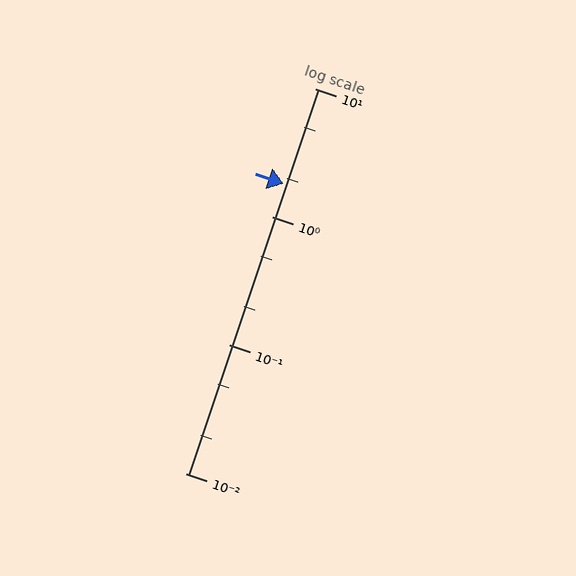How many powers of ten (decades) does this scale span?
The scale spans 3 decades, from 0.01 to 10.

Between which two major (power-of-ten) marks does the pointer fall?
The pointer is between 1 and 10.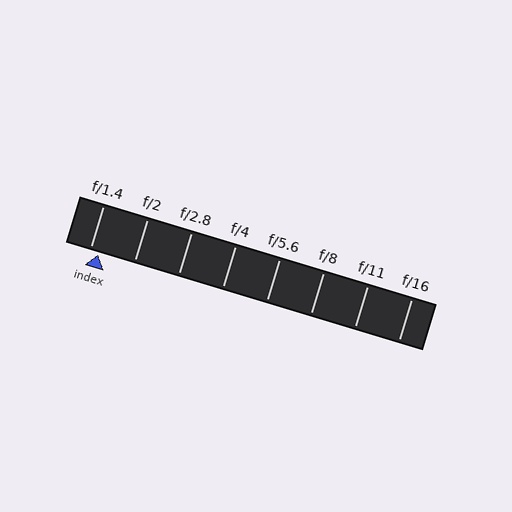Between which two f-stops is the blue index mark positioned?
The index mark is between f/1.4 and f/2.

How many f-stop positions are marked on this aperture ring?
There are 8 f-stop positions marked.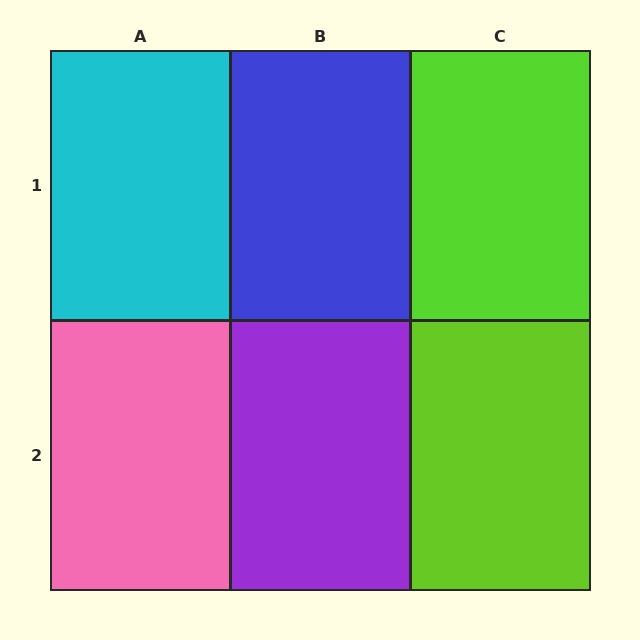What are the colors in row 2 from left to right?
Pink, purple, lime.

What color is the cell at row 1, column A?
Cyan.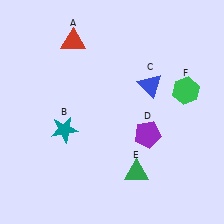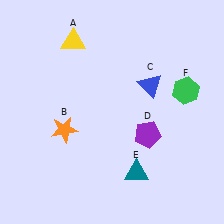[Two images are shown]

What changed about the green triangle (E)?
In Image 1, E is green. In Image 2, it changed to teal.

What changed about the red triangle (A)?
In Image 1, A is red. In Image 2, it changed to yellow.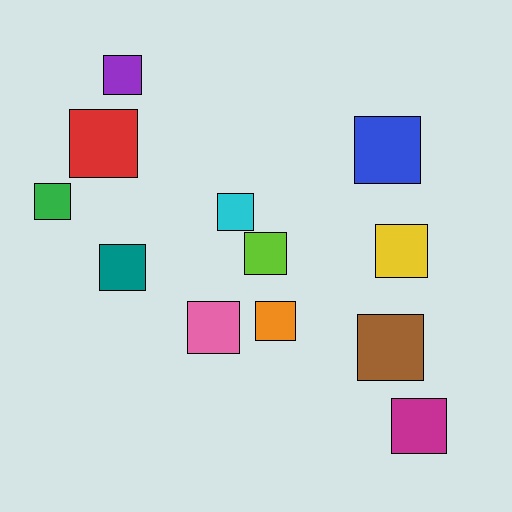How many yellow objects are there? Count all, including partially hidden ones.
There is 1 yellow object.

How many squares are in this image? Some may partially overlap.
There are 12 squares.